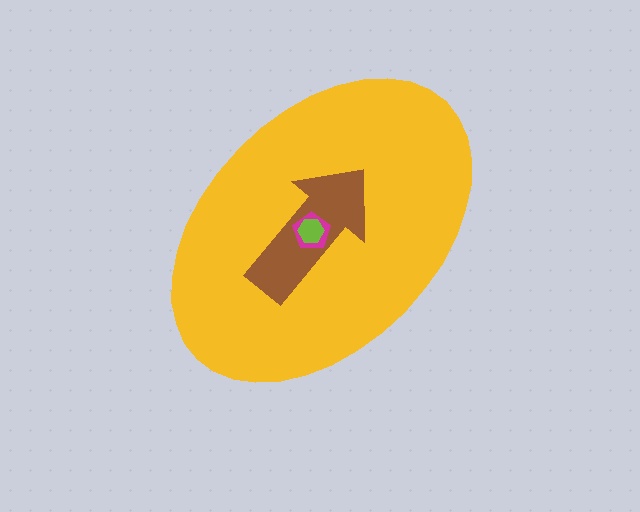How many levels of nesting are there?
4.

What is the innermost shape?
The lime hexagon.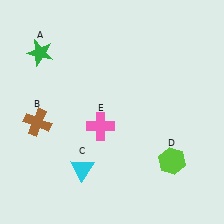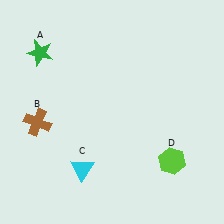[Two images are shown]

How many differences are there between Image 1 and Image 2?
There is 1 difference between the two images.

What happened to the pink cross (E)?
The pink cross (E) was removed in Image 2. It was in the bottom-left area of Image 1.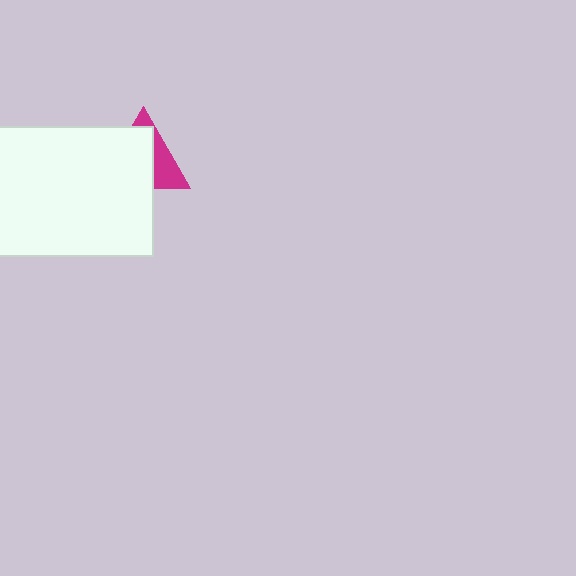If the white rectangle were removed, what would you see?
You would see the complete magenta triangle.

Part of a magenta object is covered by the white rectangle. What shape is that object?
It is a triangle.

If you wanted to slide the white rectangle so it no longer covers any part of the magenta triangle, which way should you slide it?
Slide it toward the lower-left — that is the most direct way to separate the two shapes.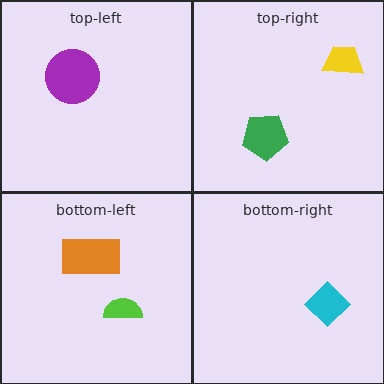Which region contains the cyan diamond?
The bottom-right region.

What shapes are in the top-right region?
The yellow trapezoid, the green pentagon.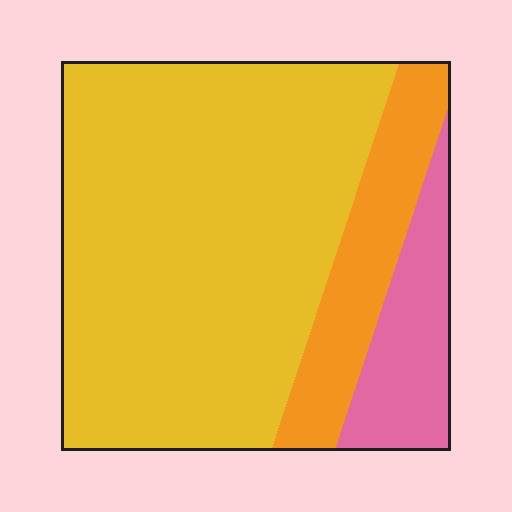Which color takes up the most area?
Yellow, at roughly 70%.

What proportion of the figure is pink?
Pink takes up about one eighth (1/8) of the figure.